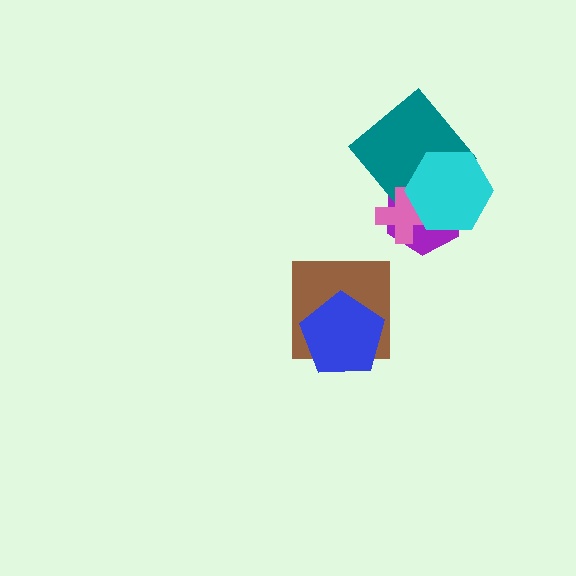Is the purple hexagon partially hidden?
Yes, it is partially covered by another shape.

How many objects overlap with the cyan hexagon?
3 objects overlap with the cyan hexagon.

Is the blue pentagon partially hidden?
No, no other shape covers it.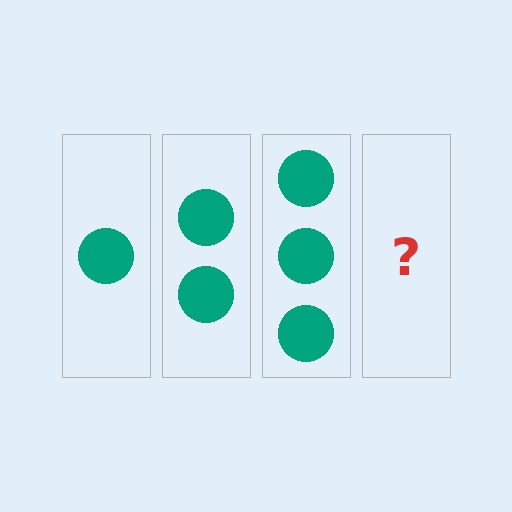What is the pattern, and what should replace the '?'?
The pattern is that each step adds one more circle. The '?' should be 4 circles.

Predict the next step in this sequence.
The next step is 4 circles.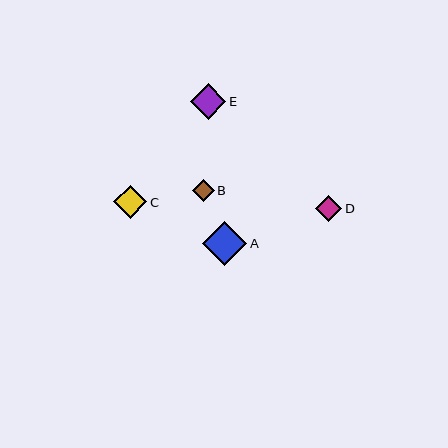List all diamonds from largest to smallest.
From largest to smallest: A, E, C, D, B.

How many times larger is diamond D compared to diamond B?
Diamond D is approximately 1.2 times the size of diamond B.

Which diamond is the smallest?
Diamond B is the smallest with a size of approximately 22 pixels.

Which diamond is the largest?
Diamond A is the largest with a size of approximately 44 pixels.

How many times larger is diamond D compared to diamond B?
Diamond D is approximately 1.2 times the size of diamond B.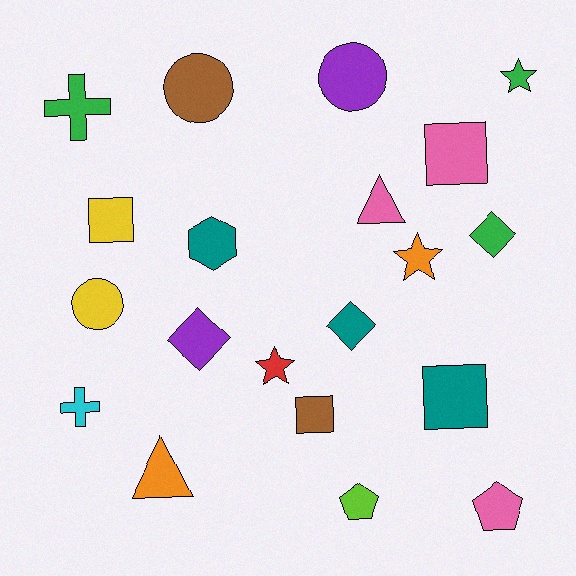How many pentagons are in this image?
There are 2 pentagons.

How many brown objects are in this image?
There are 2 brown objects.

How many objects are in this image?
There are 20 objects.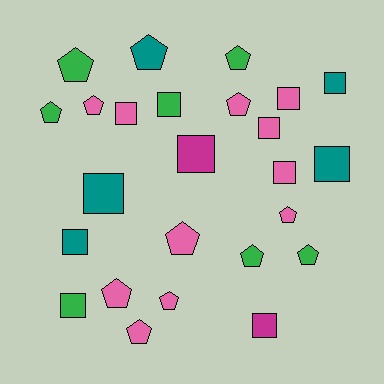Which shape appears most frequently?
Pentagon, with 13 objects.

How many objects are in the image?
There are 25 objects.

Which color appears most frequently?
Pink, with 11 objects.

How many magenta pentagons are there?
There are no magenta pentagons.